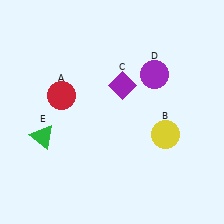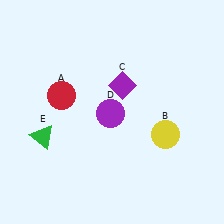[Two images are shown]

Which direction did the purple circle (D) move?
The purple circle (D) moved left.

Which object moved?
The purple circle (D) moved left.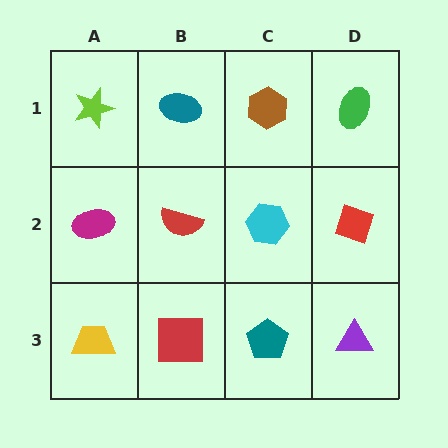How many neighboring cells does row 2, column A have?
3.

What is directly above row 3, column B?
A red semicircle.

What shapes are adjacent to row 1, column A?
A magenta ellipse (row 2, column A), a teal ellipse (row 1, column B).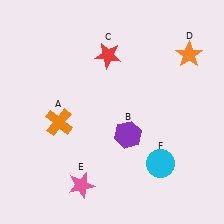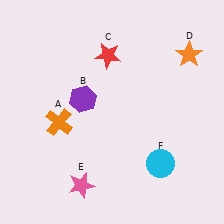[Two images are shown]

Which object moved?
The purple hexagon (B) moved left.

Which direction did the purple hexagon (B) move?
The purple hexagon (B) moved left.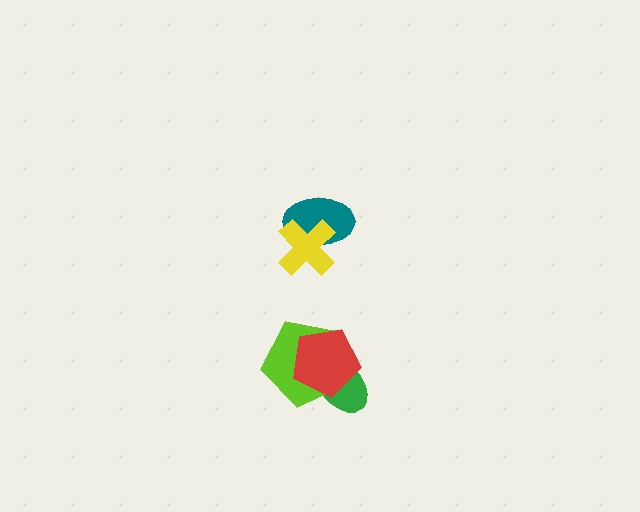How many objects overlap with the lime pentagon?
2 objects overlap with the lime pentagon.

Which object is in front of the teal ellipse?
The yellow cross is in front of the teal ellipse.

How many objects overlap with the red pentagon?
2 objects overlap with the red pentagon.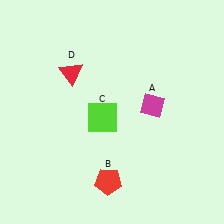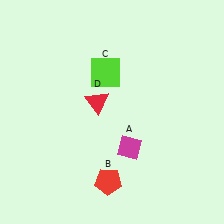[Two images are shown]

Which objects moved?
The objects that moved are: the magenta diamond (A), the lime square (C), the red triangle (D).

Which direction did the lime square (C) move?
The lime square (C) moved up.